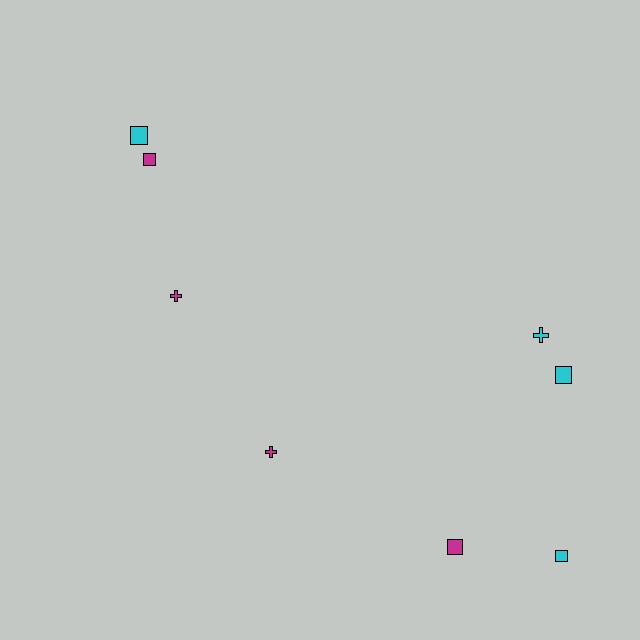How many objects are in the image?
There are 8 objects.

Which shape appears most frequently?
Square, with 5 objects.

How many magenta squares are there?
There are 2 magenta squares.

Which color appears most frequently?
Magenta, with 4 objects.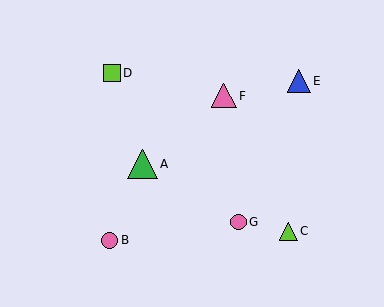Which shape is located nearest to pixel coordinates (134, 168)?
The green triangle (labeled A) at (142, 164) is nearest to that location.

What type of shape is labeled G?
Shape G is a pink circle.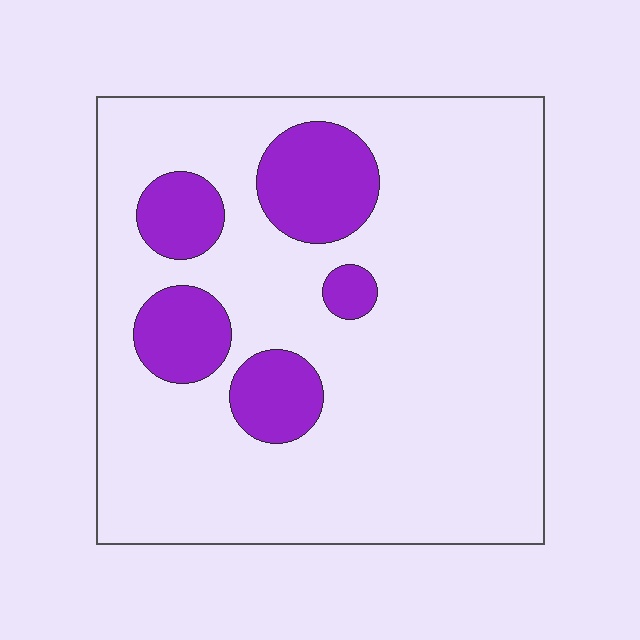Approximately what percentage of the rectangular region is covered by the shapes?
Approximately 20%.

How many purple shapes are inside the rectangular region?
5.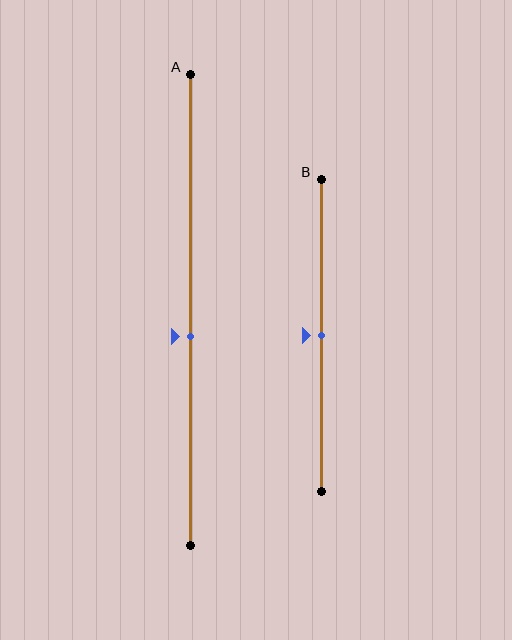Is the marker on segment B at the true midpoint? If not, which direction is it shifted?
Yes, the marker on segment B is at the true midpoint.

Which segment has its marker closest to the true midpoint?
Segment B has its marker closest to the true midpoint.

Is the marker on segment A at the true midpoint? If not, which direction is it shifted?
No, the marker on segment A is shifted downward by about 6% of the segment length.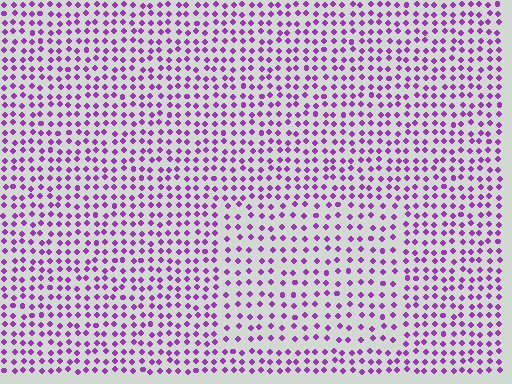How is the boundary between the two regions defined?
The boundary is defined by a change in element density (approximately 1.5x ratio). All elements are the same color, size, and shape.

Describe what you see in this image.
The image contains small purple elements arranged at two different densities. A rectangle-shaped region is visible where the elements are less densely packed than the surrounding area.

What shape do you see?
I see a rectangle.